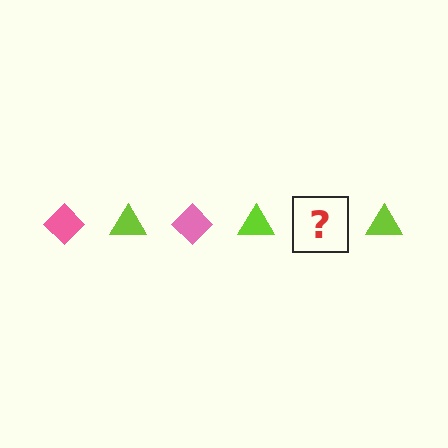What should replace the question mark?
The question mark should be replaced with a pink diamond.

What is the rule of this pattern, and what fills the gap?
The rule is that the pattern alternates between pink diamond and lime triangle. The gap should be filled with a pink diamond.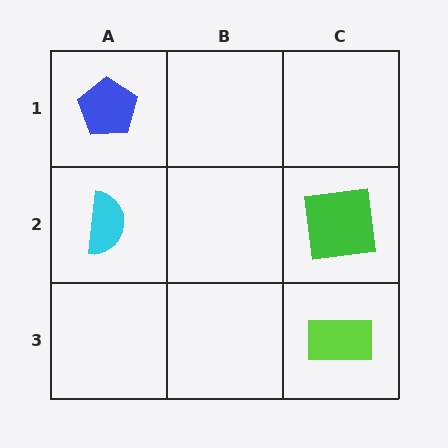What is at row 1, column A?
A blue pentagon.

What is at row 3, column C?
A lime rectangle.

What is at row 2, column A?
A cyan semicircle.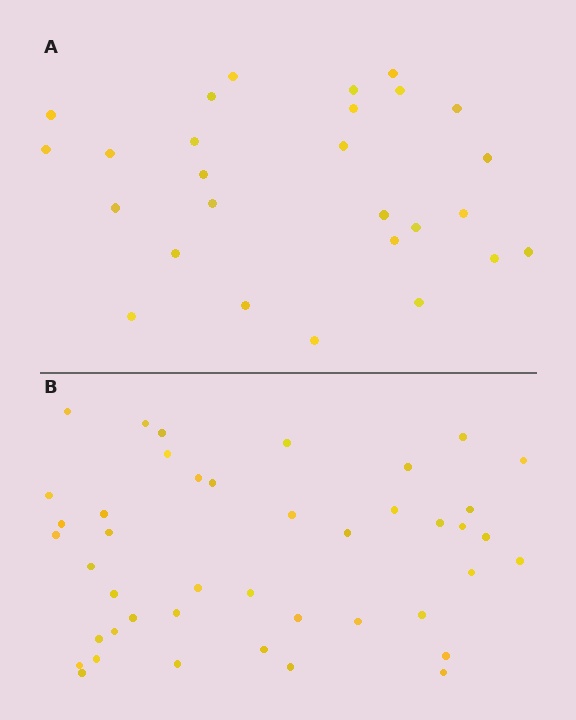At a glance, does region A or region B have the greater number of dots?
Region B (the bottom region) has more dots.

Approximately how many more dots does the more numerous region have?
Region B has approximately 15 more dots than region A.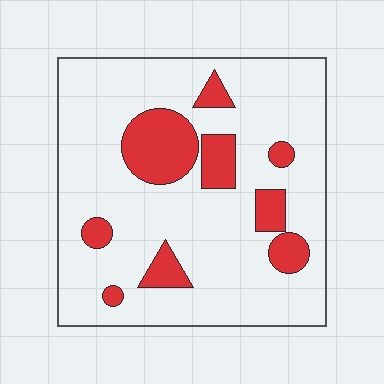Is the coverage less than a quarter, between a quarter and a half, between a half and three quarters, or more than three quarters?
Less than a quarter.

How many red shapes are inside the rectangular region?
9.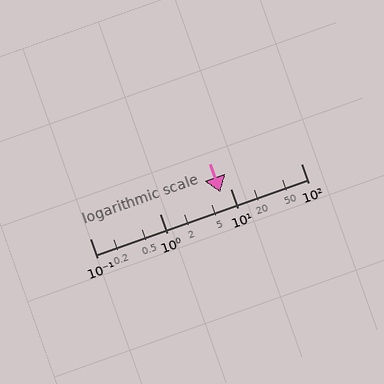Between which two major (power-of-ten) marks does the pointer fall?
The pointer is between 1 and 10.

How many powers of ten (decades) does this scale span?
The scale spans 3 decades, from 0.1 to 100.